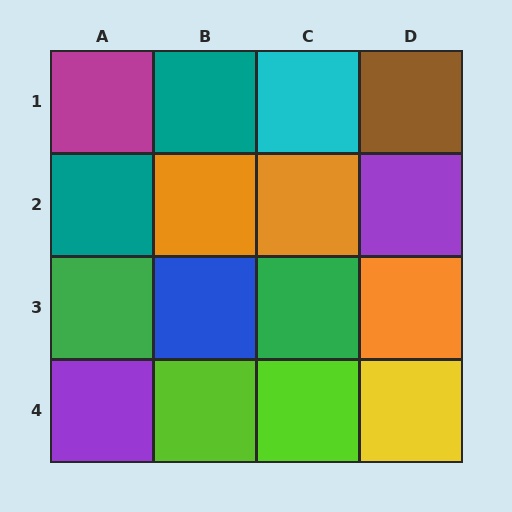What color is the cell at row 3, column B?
Blue.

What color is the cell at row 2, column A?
Teal.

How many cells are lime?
2 cells are lime.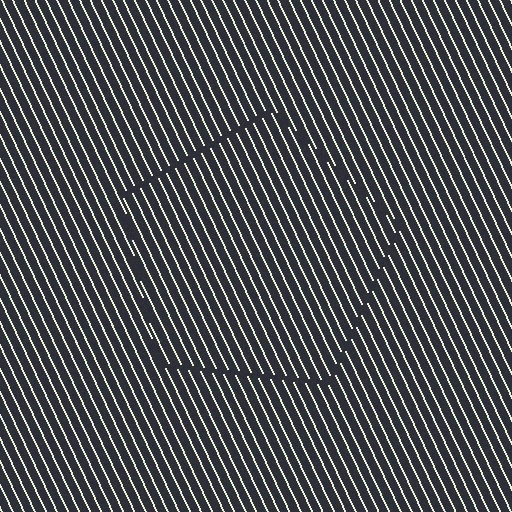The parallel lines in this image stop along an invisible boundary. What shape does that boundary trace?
An illusory pentagon. The interior of the shape contains the same grating, shifted by half a period — the contour is defined by the phase discontinuity where line-ends from the inner and outer gratings abut.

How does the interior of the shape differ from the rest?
The interior of the shape contains the same grating, shifted by half a period — the contour is defined by the phase discontinuity where line-ends from the inner and outer gratings abut.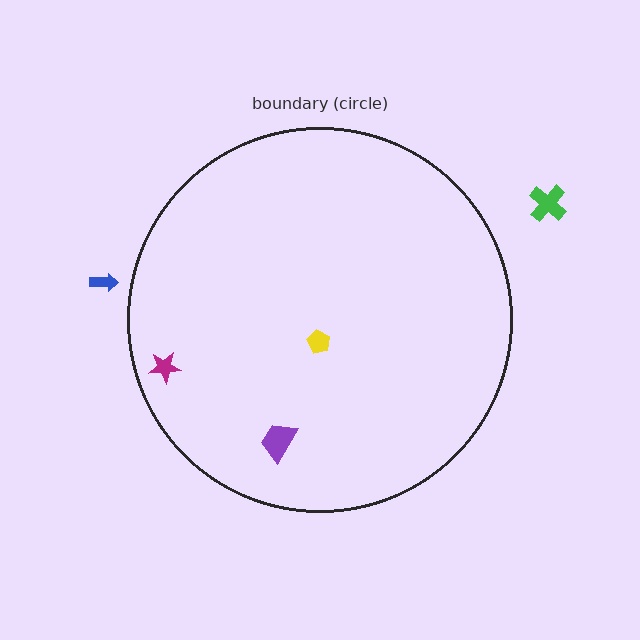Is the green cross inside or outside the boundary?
Outside.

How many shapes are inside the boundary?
3 inside, 2 outside.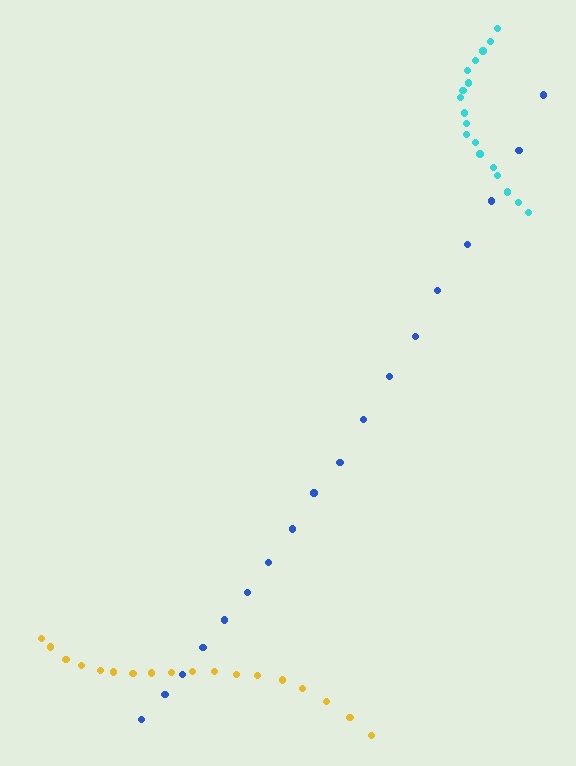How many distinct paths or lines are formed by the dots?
There are 3 distinct paths.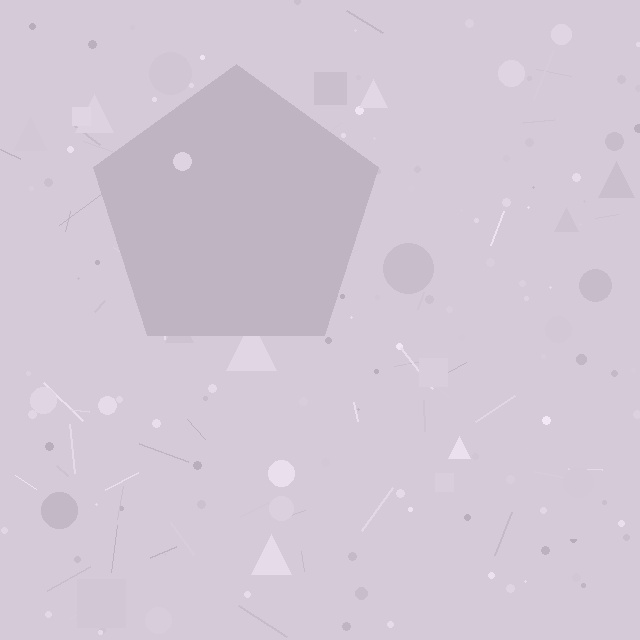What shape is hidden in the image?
A pentagon is hidden in the image.